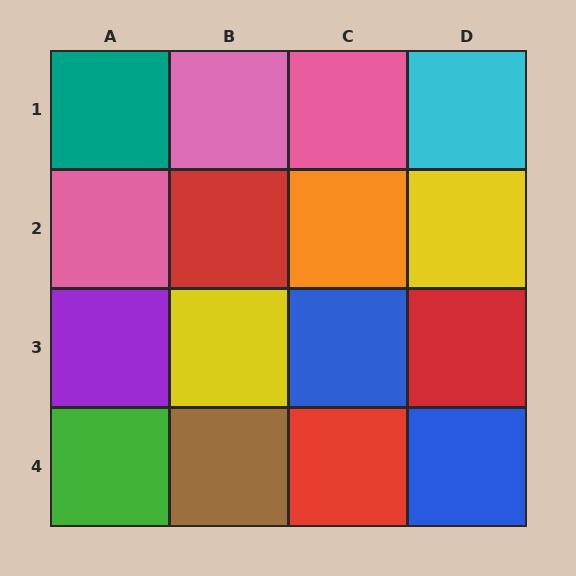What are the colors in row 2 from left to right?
Pink, red, orange, yellow.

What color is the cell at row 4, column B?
Brown.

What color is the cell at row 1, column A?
Teal.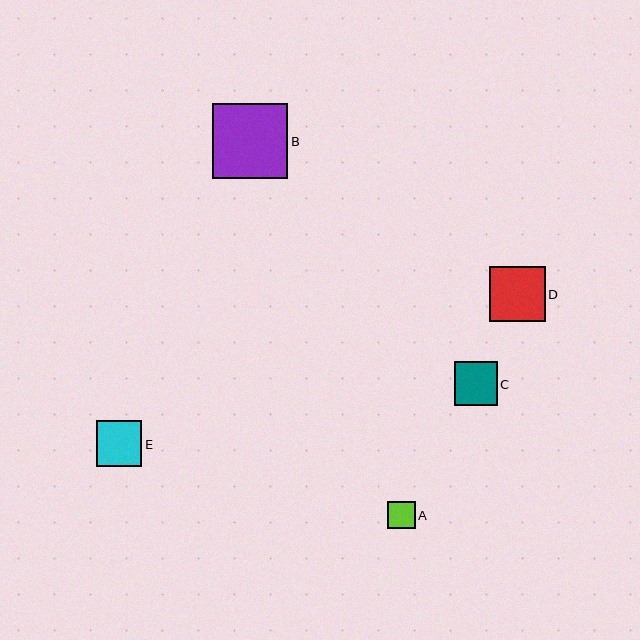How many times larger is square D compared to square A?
Square D is approximately 2.0 times the size of square A.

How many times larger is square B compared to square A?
Square B is approximately 2.7 times the size of square A.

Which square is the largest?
Square B is the largest with a size of approximately 75 pixels.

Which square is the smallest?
Square A is the smallest with a size of approximately 28 pixels.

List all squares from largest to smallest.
From largest to smallest: B, D, E, C, A.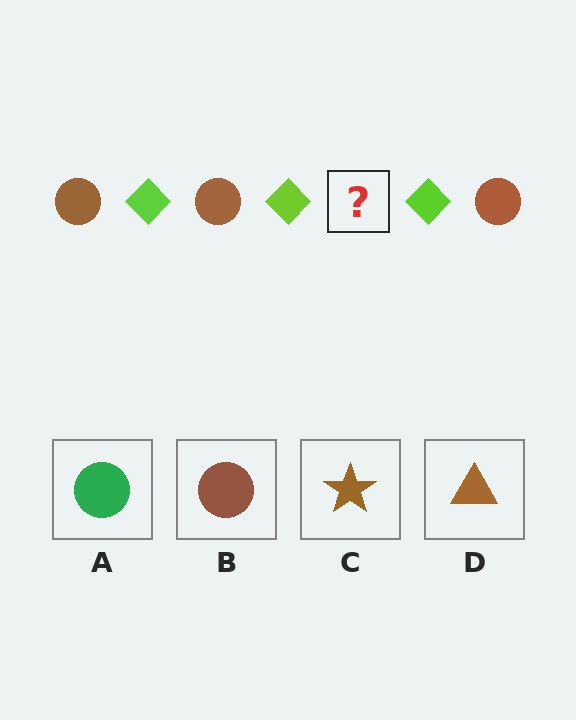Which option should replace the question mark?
Option B.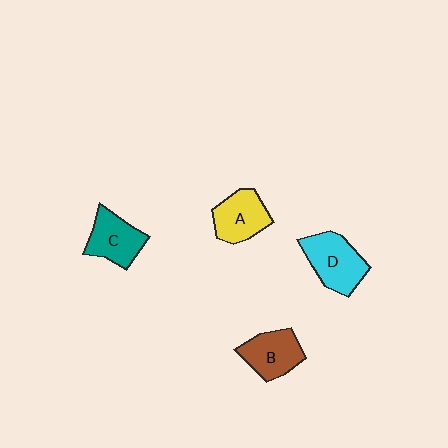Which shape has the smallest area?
Shape A (yellow).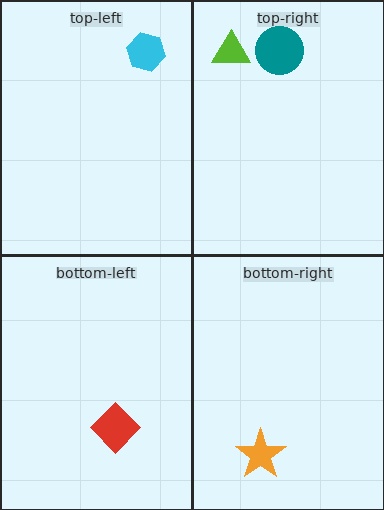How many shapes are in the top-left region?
1.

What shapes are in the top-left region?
The cyan hexagon.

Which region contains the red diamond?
The bottom-left region.